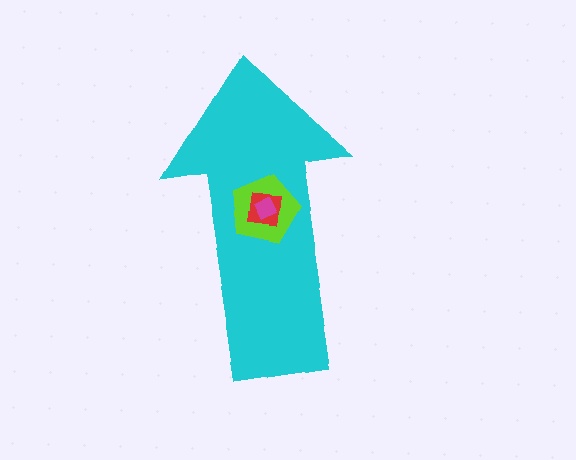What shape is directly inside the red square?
The magenta diamond.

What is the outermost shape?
The cyan arrow.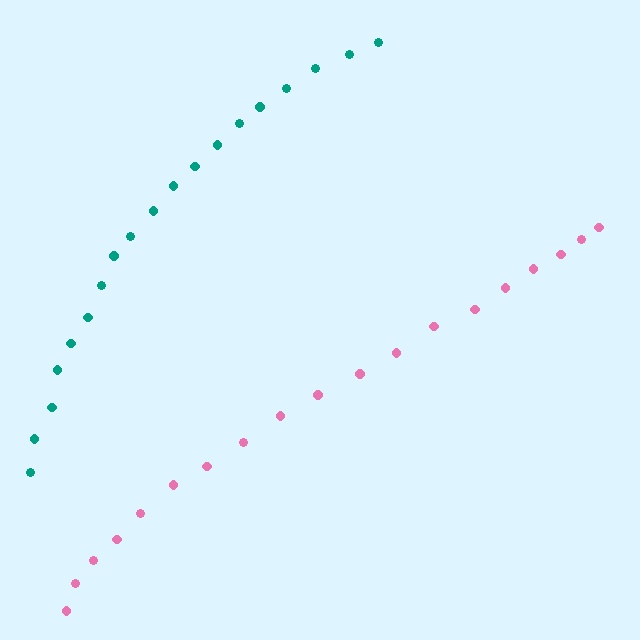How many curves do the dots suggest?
There are 2 distinct paths.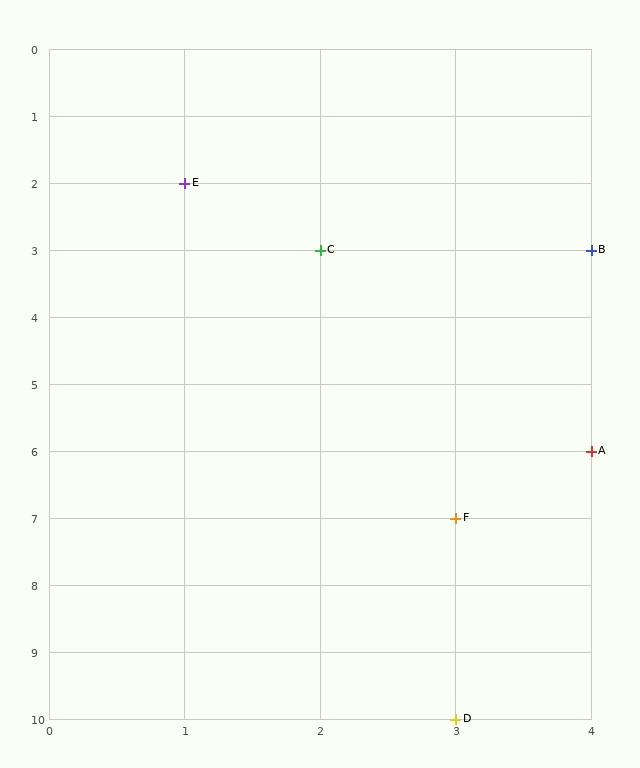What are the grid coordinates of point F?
Point F is at grid coordinates (3, 7).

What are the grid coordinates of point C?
Point C is at grid coordinates (2, 3).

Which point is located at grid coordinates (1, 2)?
Point E is at (1, 2).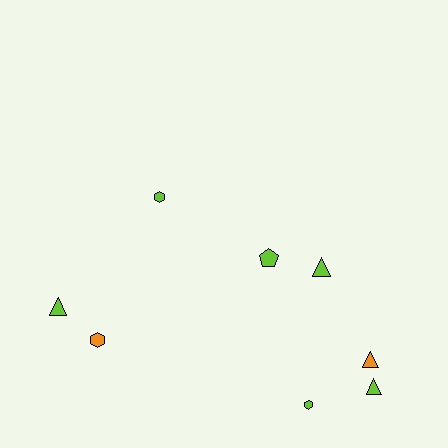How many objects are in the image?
There are 8 objects.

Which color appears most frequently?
Lime, with 6 objects.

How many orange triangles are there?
There is 1 orange triangle.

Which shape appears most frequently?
Triangle, with 4 objects.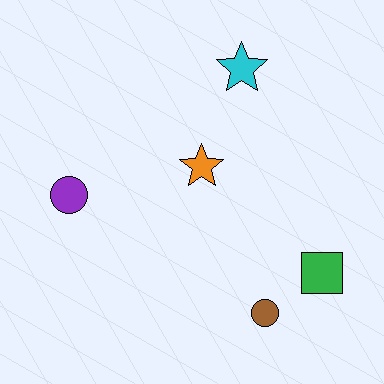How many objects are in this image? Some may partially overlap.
There are 5 objects.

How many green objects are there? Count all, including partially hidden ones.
There is 1 green object.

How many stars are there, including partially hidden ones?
There are 2 stars.